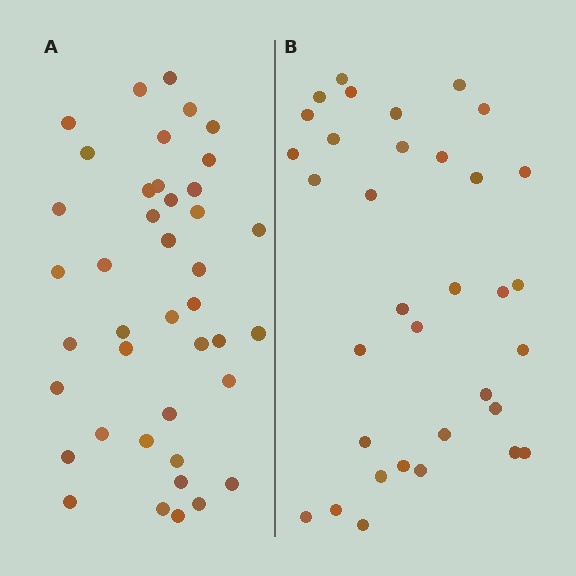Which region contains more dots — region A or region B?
Region A (the left region) has more dots.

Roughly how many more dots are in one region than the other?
Region A has roughly 8 or so more dots than region B.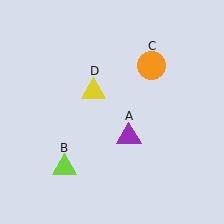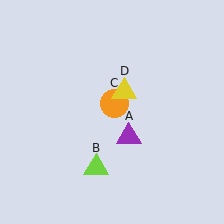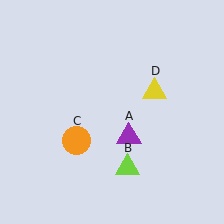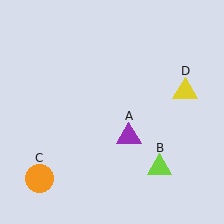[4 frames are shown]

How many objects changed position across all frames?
3 objects changed position: lime triangle (object B), orange circle (object C), yellow triangle (object D).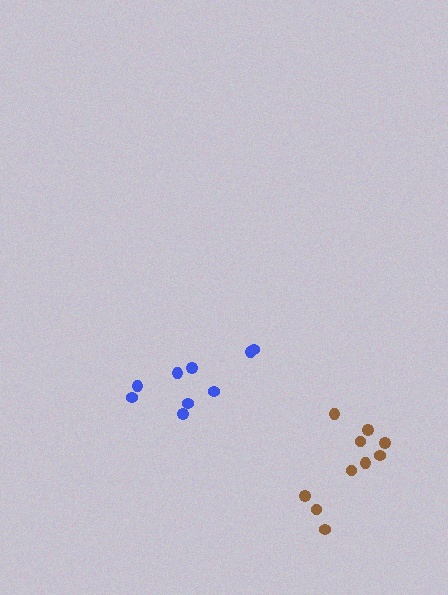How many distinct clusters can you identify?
There are 2 distinct clusters.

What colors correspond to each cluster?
The clusters are colored: blue, brown.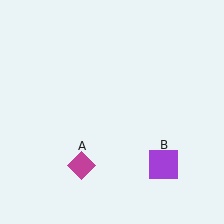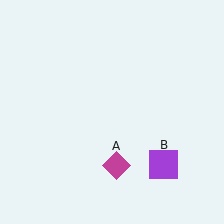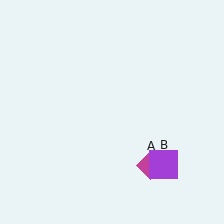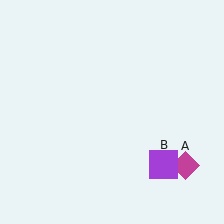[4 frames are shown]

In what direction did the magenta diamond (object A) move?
The magenta diamond (object A) moved right.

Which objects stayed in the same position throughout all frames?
Purple square (object B) remained stationary.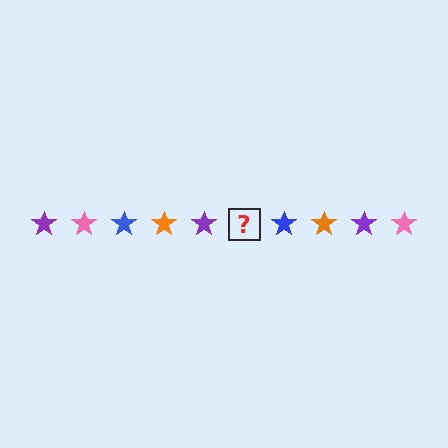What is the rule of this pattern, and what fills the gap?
The rule is that the pattern cycles through purple, pink, blue, orange stars. The gap should be filled with a pink star.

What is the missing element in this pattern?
The missing element is a pink star.